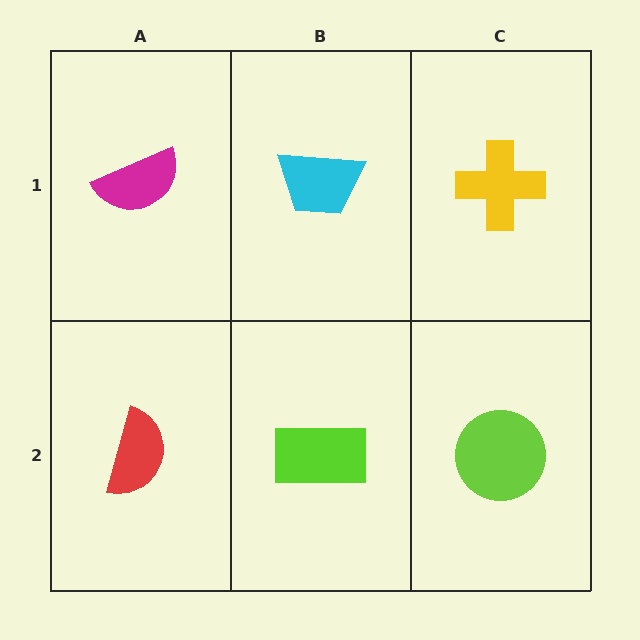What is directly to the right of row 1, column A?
A cyan trapezoid.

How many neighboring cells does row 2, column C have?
2.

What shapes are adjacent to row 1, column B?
A lime rectangle (row 2, column B), a magenta semicircle (row 1, column A), a yellow cross (row 1, column C).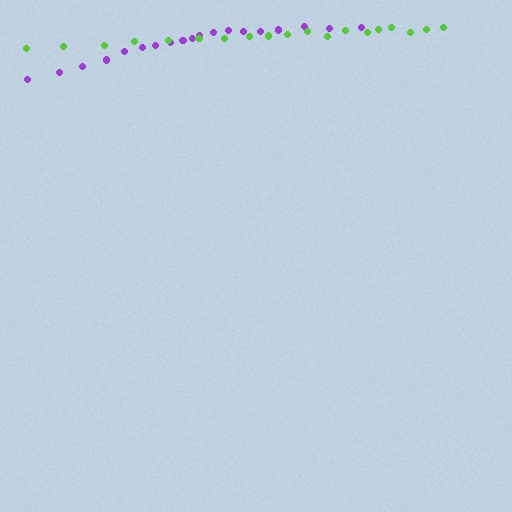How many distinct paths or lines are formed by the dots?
There are 2 distinct paths.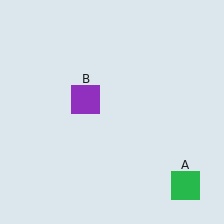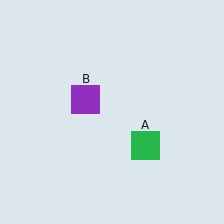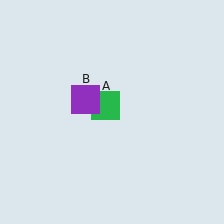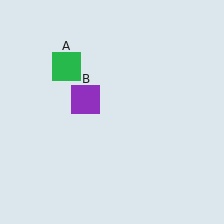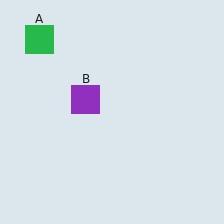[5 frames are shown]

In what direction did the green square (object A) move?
The green square (object A) moved up and to the left.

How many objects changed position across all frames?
1 object changed position: green square (object A).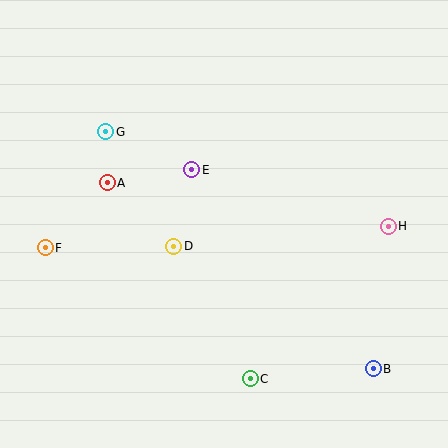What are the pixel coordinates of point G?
Point G is at (106, 132).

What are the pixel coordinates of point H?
Point H is at (388, 226).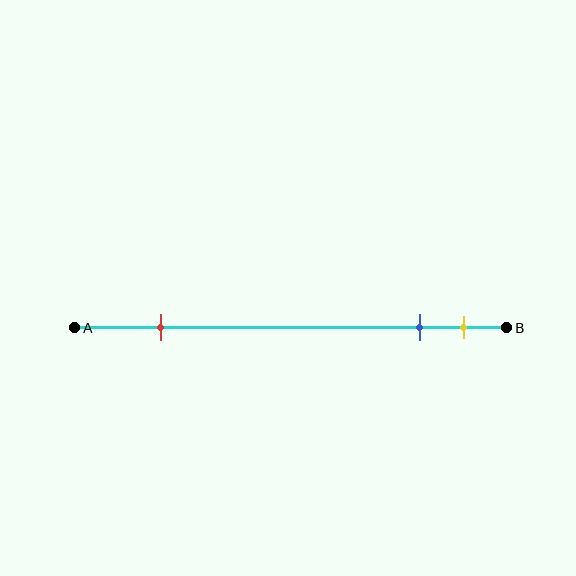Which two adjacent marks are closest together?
The blue and yellow marks are the closest adjacent pair.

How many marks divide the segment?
There are 3 marks dividing the segment.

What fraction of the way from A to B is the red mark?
The red mark is approximately 20% (0.2) of the way from A to B.